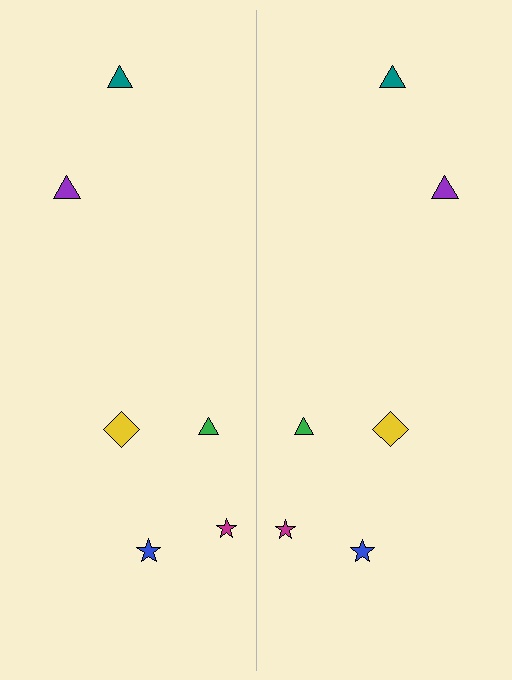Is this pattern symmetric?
Yes, this pattern has bilateral (reflection) symmetry.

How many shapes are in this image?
There are 12 shapes in this image.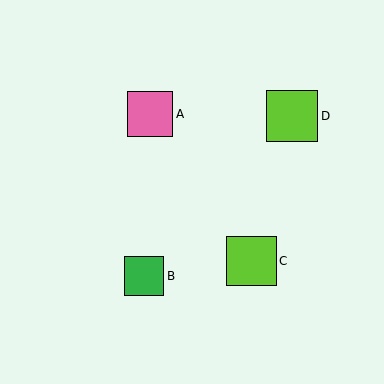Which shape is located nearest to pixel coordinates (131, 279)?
The green square (labeled B) at (144, 276) is nearest to that location.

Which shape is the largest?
The lime square (labeled D) is the largest.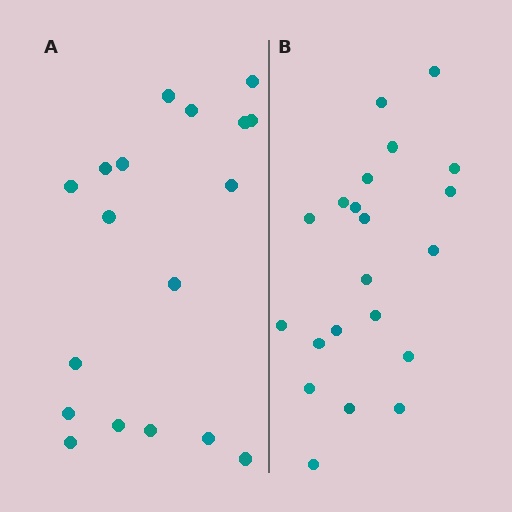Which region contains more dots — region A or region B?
Region B (the right region) has more dots.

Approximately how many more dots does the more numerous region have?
Region B has just a few more — roughly 2 or 3 more dots than region A.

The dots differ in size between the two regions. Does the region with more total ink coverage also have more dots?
No. Region A has more total ink coverage because its dots are larger, but region B actually contains more individual dots. Total area can be misleading — the number of items is what matters here.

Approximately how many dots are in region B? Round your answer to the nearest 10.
About 20 dots. (The exact count is 21, which rounds to 20.)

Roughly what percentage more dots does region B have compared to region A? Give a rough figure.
About 15% more.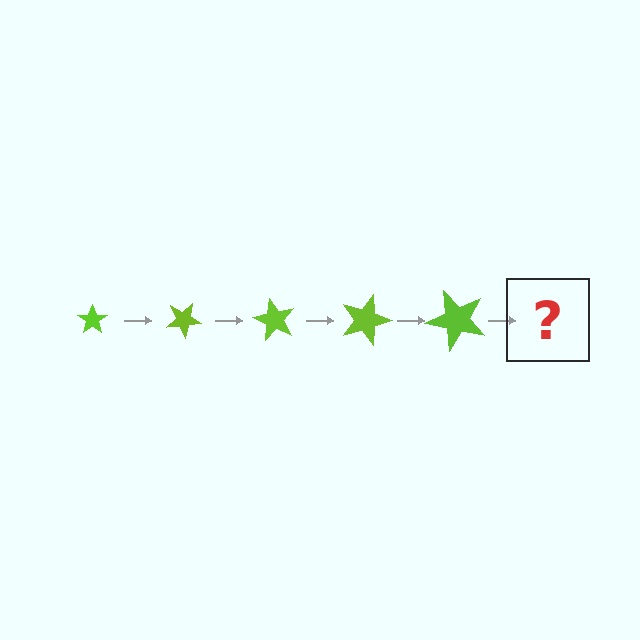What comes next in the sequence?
The next element should be a star, larger than the previous one and rotated 150 degrees from the start.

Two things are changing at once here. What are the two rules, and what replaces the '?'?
The two rules are that the star grows larger each step and it rotates 30 degrees each step. The '?' should be a star, larger than the previous one and rotated 150 degrees from the start.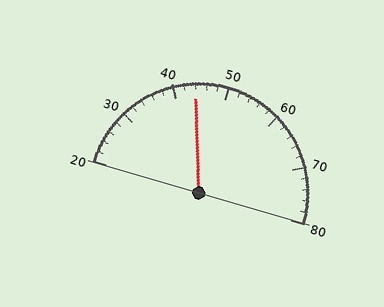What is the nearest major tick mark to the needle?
The nearest major tick mark is 40.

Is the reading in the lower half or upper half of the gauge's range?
The reading is in the lower half of the range (20 to 80).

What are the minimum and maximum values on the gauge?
The gauge ranges from 20 to 80.